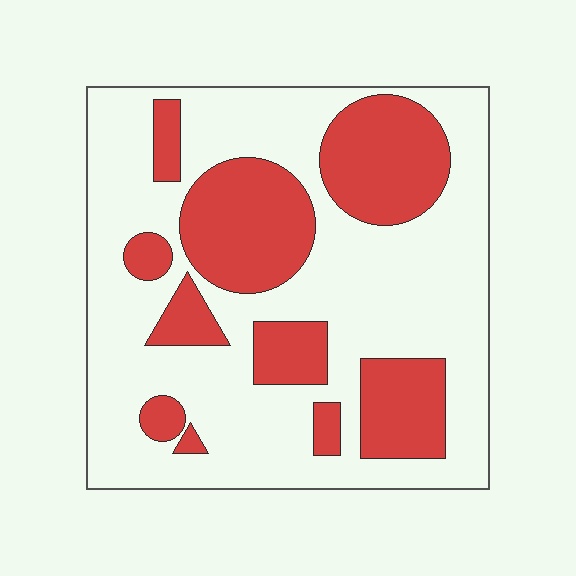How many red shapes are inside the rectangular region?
10.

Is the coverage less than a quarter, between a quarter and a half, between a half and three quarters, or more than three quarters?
Between a quarter and a half.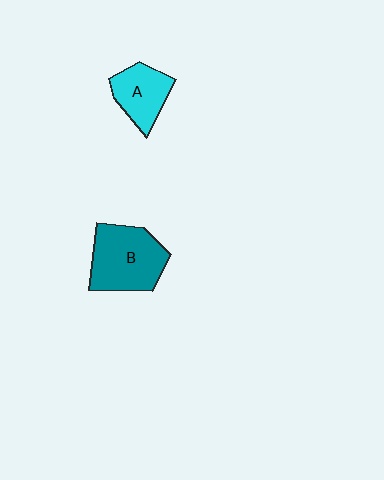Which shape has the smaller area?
Shape A (cyan).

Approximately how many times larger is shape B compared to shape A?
Approximately 1.6 times.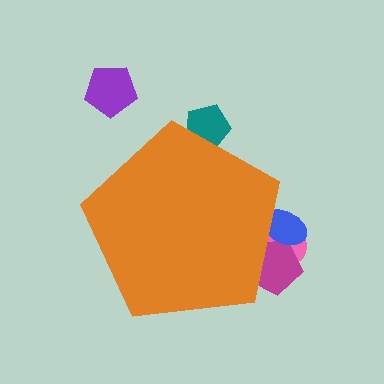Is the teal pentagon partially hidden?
Yes, the teal pentagon is partially hidden behind the orange pentagon.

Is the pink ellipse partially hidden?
Yes, the pink ellipse is partially hidden behind the orange pentagon.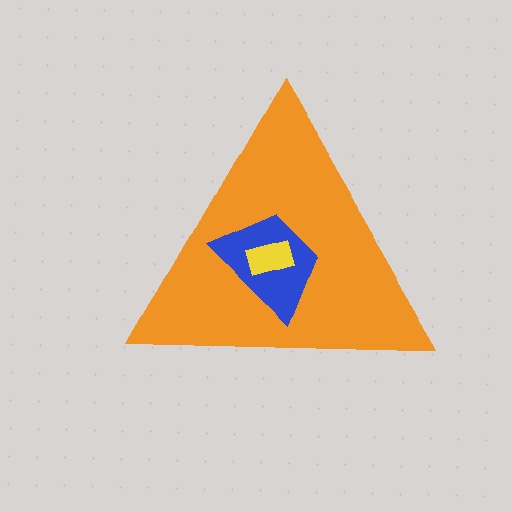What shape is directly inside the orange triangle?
The blue trapezoid.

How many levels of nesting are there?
3.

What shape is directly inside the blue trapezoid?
The yellow rectangle.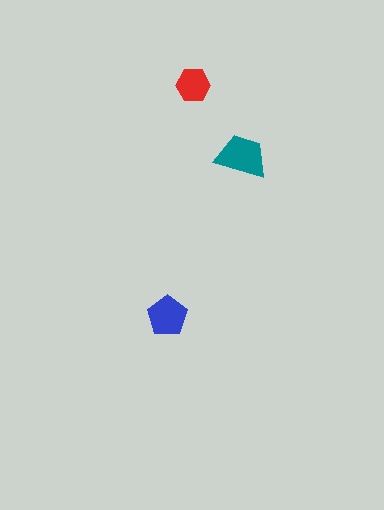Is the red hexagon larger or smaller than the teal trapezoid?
Smaller.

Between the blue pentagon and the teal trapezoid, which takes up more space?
The teal trapezoid.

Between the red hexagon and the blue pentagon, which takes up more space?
The blue pentagon.